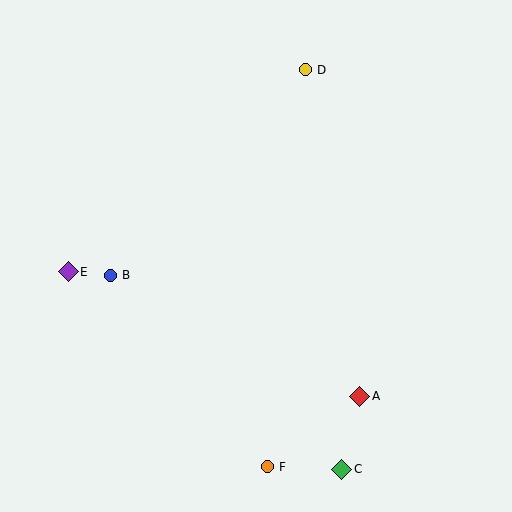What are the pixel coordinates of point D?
Point D is at (305, 70).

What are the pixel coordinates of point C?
Point C is at (342, 469).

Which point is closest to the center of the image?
Point B at (110, 275) is closest to the center.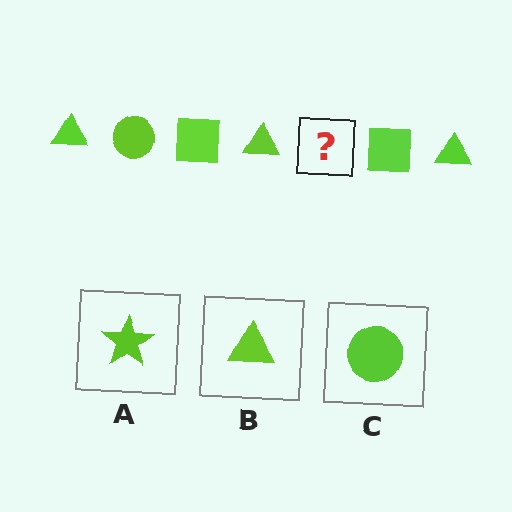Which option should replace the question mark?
Option C.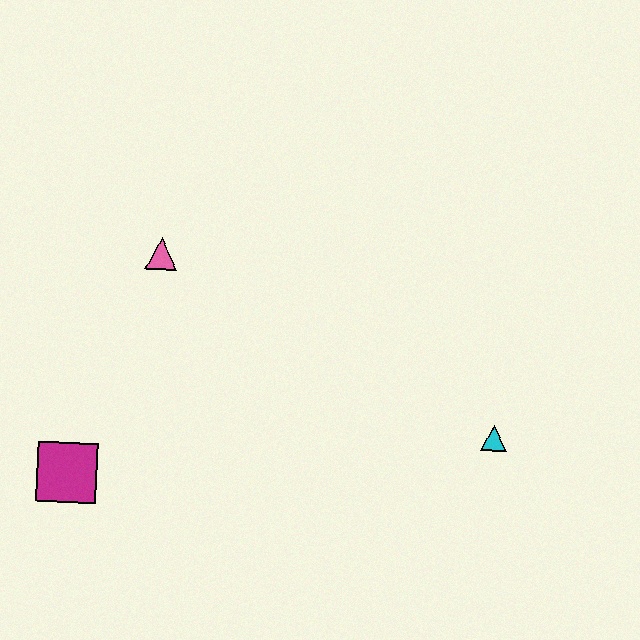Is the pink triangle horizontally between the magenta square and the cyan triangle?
Yes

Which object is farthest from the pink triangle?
The cyan triangle is farthest from the pink triangle.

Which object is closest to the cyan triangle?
The pink triangle is closest to the cyan triangle.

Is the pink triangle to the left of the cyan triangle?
Yes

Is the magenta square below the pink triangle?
Yes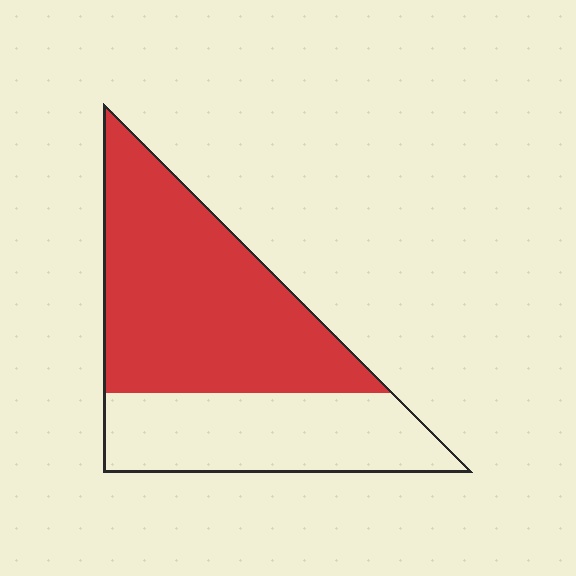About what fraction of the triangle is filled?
About five eighths (5/8).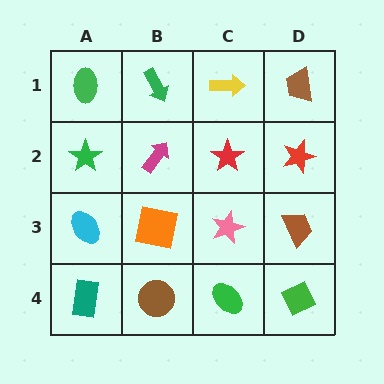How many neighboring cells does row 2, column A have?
3.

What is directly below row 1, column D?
A red star.